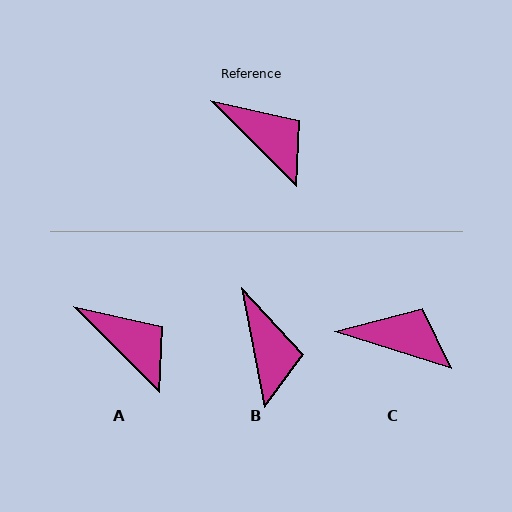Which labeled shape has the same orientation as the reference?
A.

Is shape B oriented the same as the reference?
No, it is off by about 34 degrees.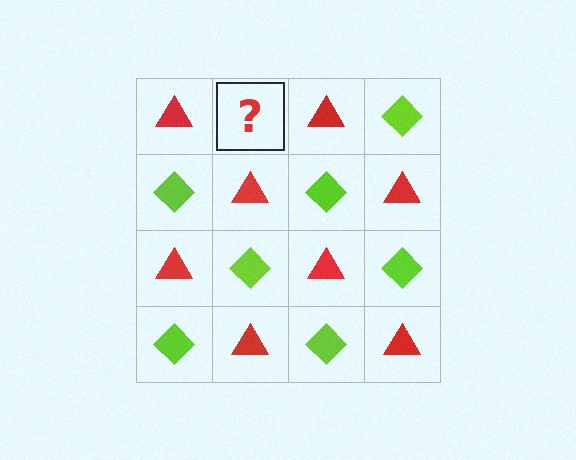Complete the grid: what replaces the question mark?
The question mark should be replaced with a lime diamond.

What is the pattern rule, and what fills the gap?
The rule is that it alternates red triangle and lime diamond in a checkerboard pattern. The gap should be filled with a lime diamond.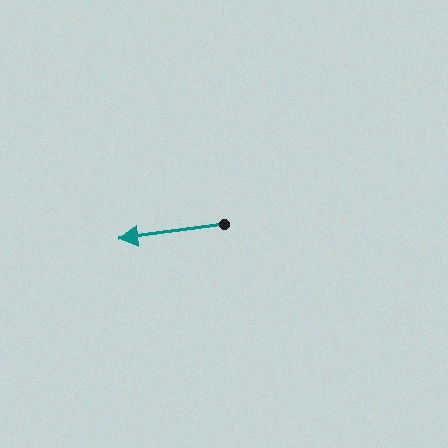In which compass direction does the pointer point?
West.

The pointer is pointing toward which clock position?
Roughly 9 o'clock.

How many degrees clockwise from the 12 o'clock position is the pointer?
Approximately 262 degrees.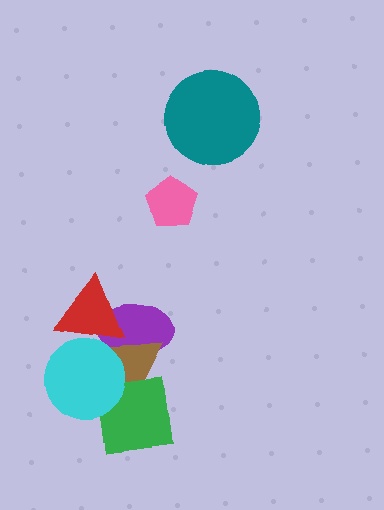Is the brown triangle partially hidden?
Yes, it is partially covered by another shape.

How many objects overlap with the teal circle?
0 objects overlap with the teal circle.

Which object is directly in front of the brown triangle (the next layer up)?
The green square is directly in front of the brown triangle.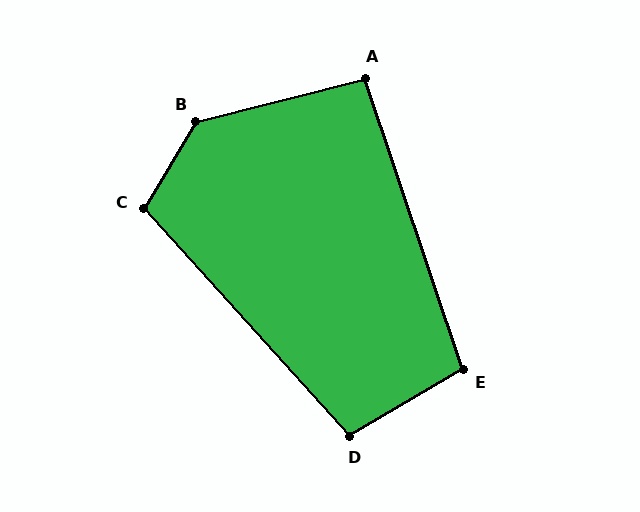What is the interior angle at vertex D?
Approximately 102 degrees (obtuse).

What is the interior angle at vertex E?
Approximately 102 degrees (obtuse).